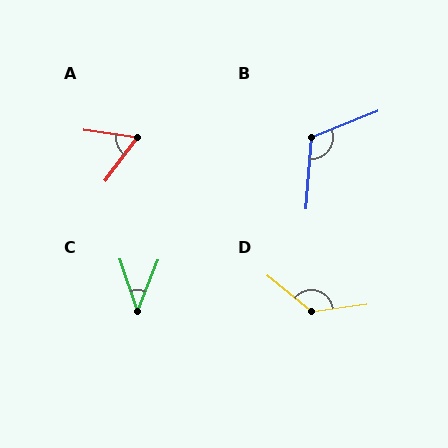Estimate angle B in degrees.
Approximately 116 degrees.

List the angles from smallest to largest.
C (40°), A (62°), B (116°), D (133°).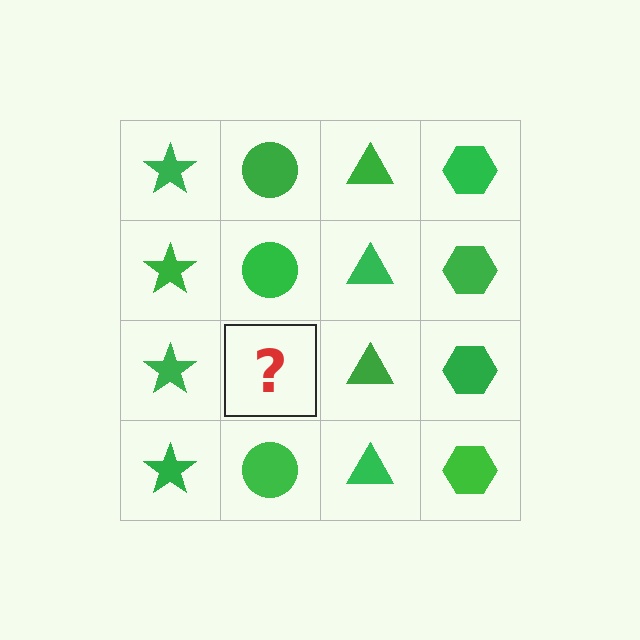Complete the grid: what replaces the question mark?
The question mark should be replaced with a green circle.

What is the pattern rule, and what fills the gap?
The rule is that each column has a consistent shape. The gap should be filled with a green circle.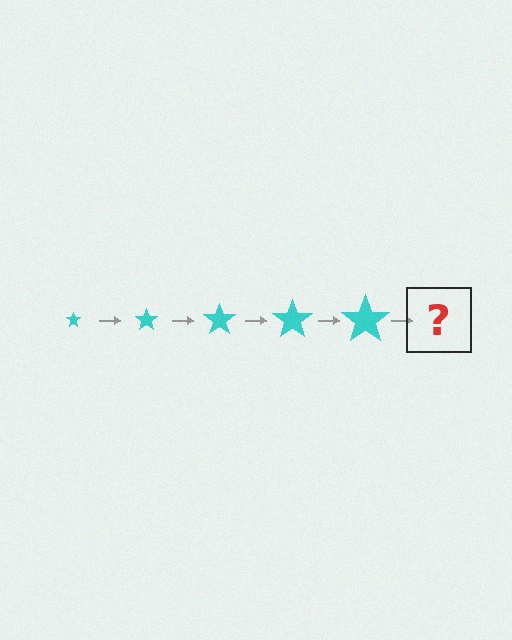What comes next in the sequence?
The next element should be a cyan star, larger than the previous one.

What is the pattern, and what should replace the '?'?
The pattern is that the star gets progressively larger each step. The '?' should be a cyan star, larger than the previous one.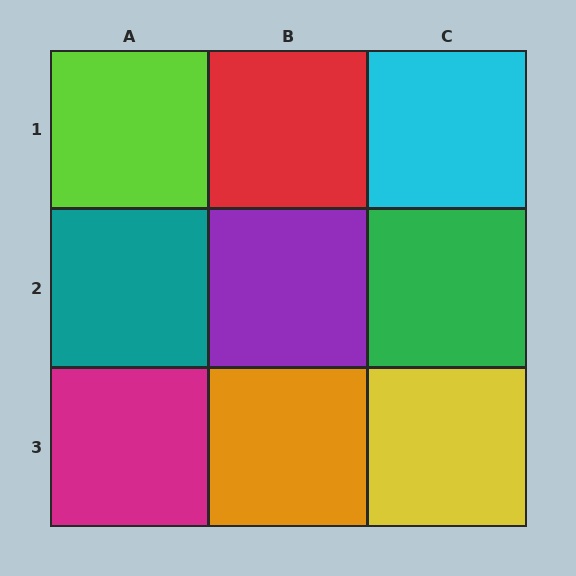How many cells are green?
1 cell is green.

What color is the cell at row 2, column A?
Teal.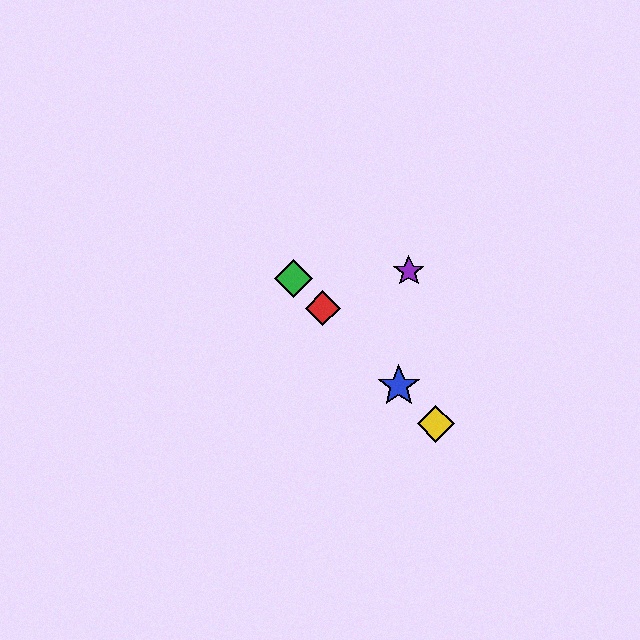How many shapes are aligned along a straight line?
4 shapes (the red diamond, the blue star, the green diamond, the yellow diamond) are aligned along a straight line.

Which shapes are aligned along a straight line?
The red diamond, the blue star, the green diamond, the yellow diamond are aligned along a straight line.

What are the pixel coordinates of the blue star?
The blue star is at (399, 386).